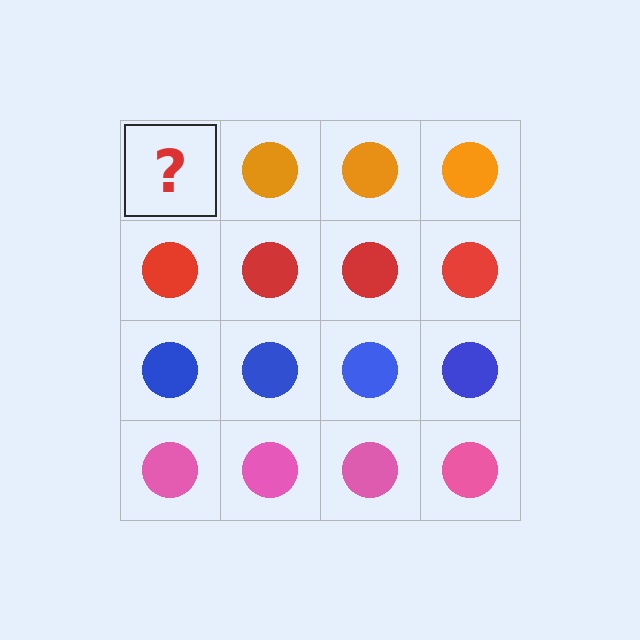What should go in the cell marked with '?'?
The missing cell should contain an orange circle.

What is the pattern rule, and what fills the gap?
The rule is that each row has a consistent color. The gap should be filled with an orange circle.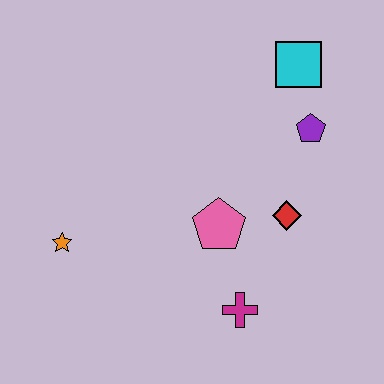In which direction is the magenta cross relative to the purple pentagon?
The magenta cross is below the purple pentagon.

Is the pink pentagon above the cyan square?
No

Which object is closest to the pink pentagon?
The red diamond is closest to the pink pentagon.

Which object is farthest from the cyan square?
The orange star is farthest from the cyan square.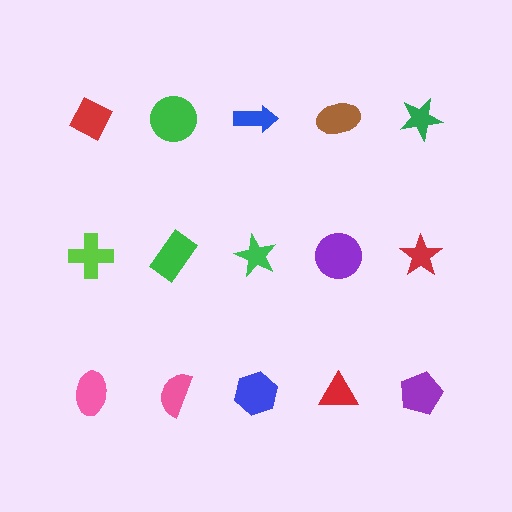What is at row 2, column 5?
A red star.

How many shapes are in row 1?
5 shapes.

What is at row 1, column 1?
A red diamond.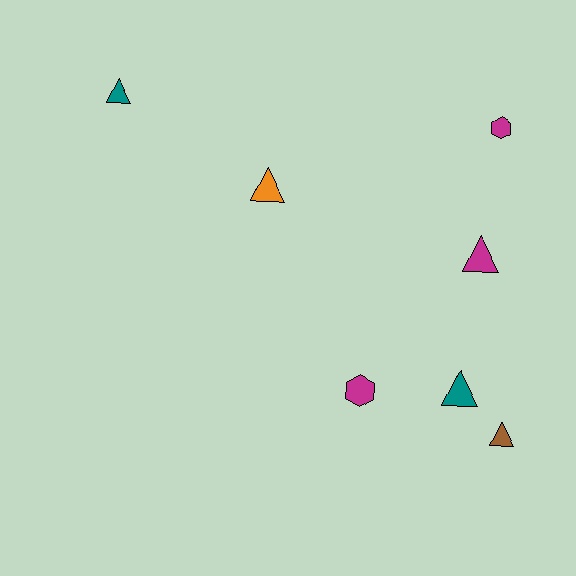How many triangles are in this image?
There are 5 triangles.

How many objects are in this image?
There are 7 objects.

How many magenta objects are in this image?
There are 3 magenta objects.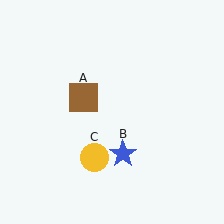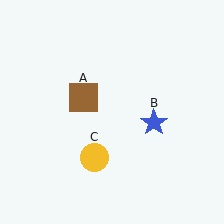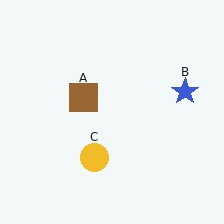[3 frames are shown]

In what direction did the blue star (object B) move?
The blue star (object B) moved up and to the right.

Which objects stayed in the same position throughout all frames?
Brown square (object A) and yellow circle (object C) remained stationary.